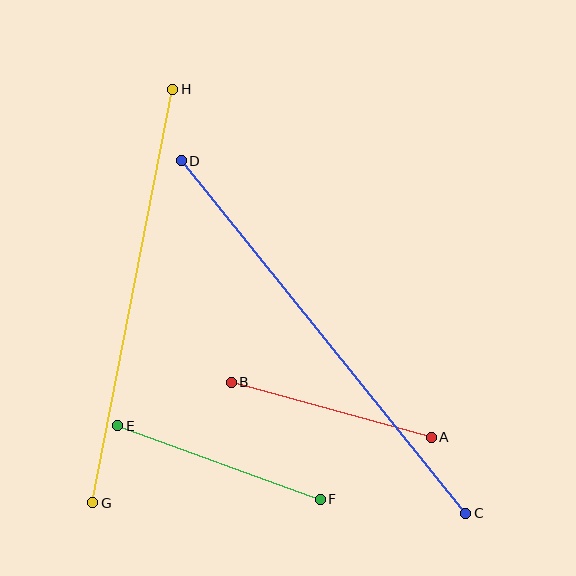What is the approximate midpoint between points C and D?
The midpoint is at approximately (323, 337) pixels.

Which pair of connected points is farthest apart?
Points C and D are farthest apart.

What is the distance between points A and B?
The distance is approximately 207 pixels.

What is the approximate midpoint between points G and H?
The midpoint is at approximately (133, 296) pixels.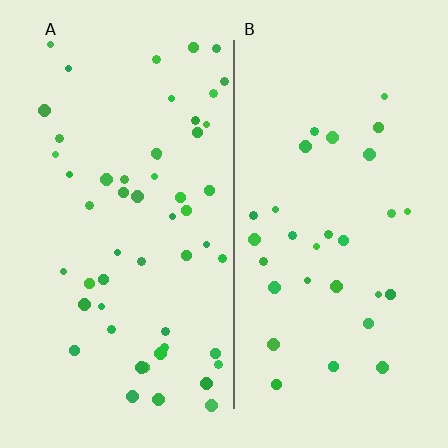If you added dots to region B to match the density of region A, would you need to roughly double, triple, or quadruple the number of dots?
Approximately double.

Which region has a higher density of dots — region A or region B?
A (the left).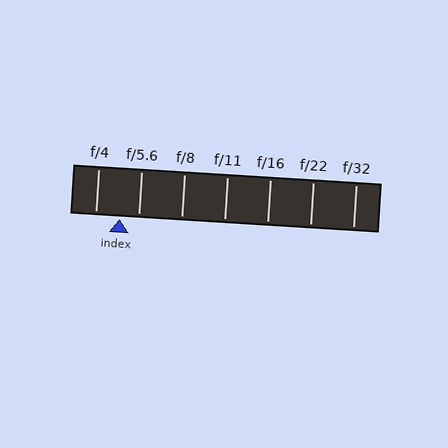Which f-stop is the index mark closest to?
The index mark is closest to f/5.6.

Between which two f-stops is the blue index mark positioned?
The index mark is between f/4 and f/5.6.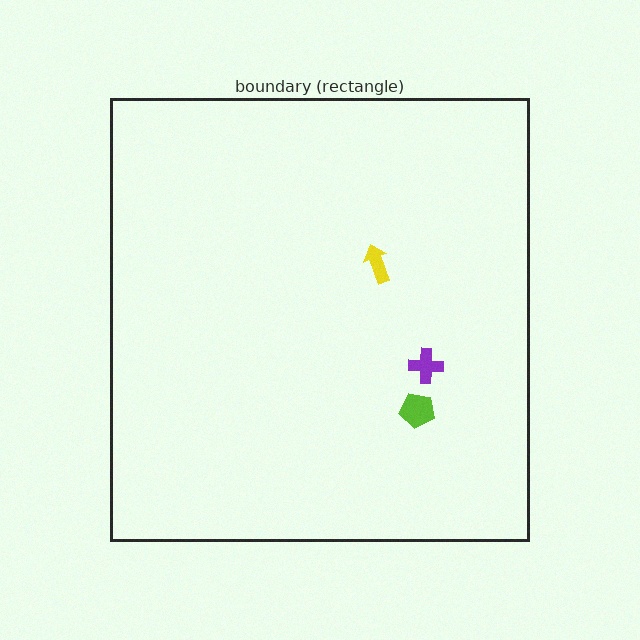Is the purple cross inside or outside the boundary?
Inside.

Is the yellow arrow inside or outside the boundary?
Inside.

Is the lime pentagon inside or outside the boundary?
Inside.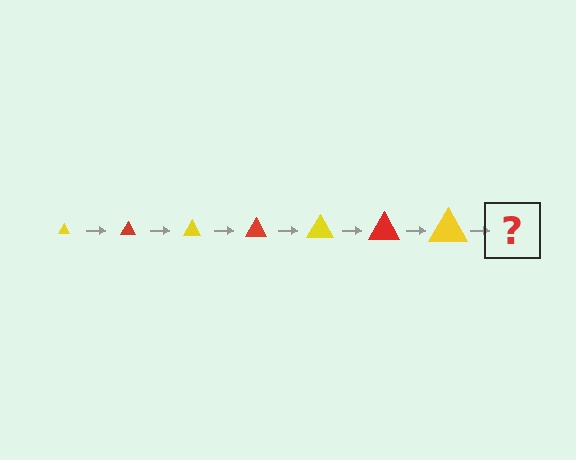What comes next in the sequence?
The next element should be a red triangle, larger than the previous one.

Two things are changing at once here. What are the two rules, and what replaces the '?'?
The two rules are that the triangle grows larger each step and the color cycles through yellow and red. The '?' should be a red triangle, larger than the previous one.